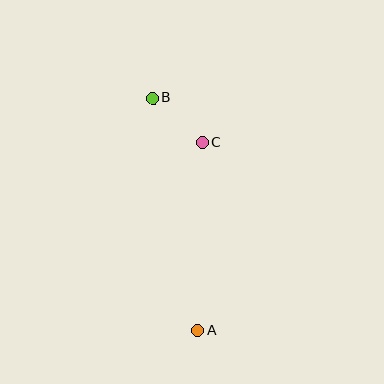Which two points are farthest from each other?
Points A and B are farthest from each other.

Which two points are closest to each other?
Points B and C are closest to each other.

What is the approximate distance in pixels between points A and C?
The distance between A and C is approximately 188 pixels.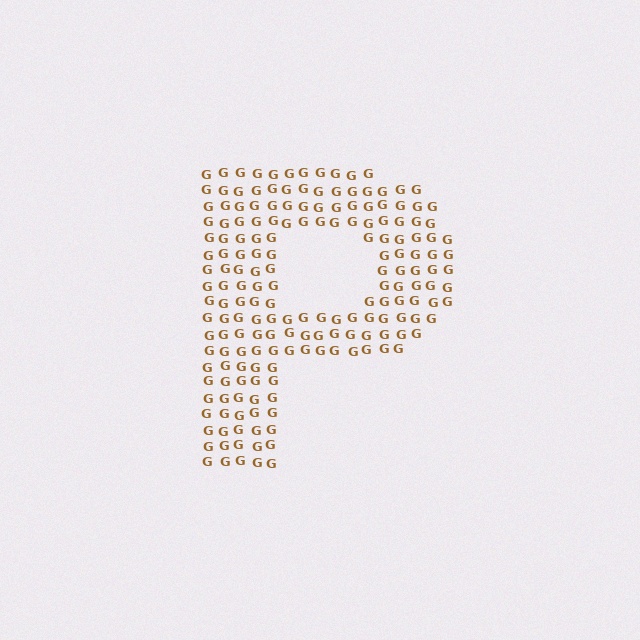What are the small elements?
The small elements are letter G's.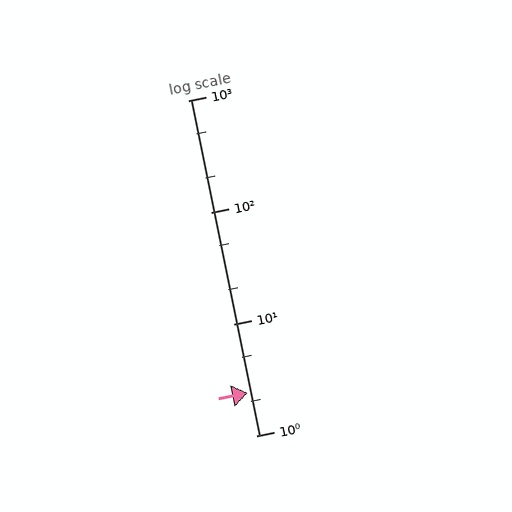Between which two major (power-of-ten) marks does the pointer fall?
The pointer is between 1 and 10.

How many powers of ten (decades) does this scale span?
The scale spans 3 decades, from 1 to 1000.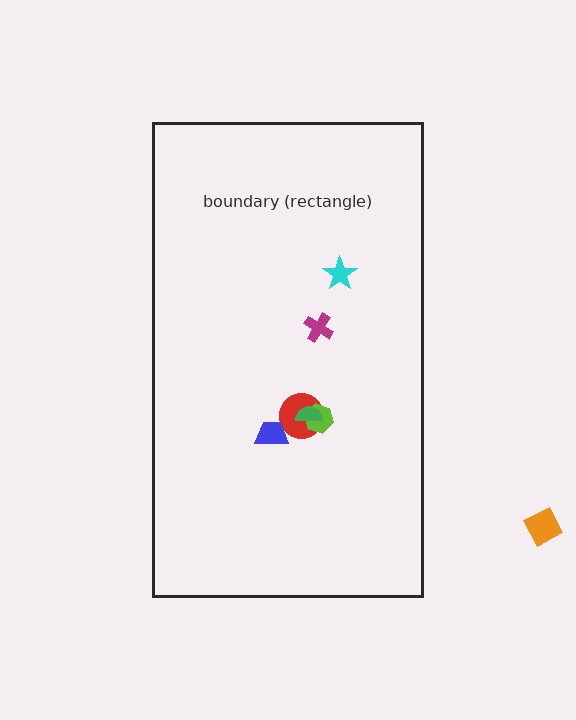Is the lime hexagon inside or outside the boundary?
Inside.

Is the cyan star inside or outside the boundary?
Inside.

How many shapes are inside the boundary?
6 inside, 1 outside.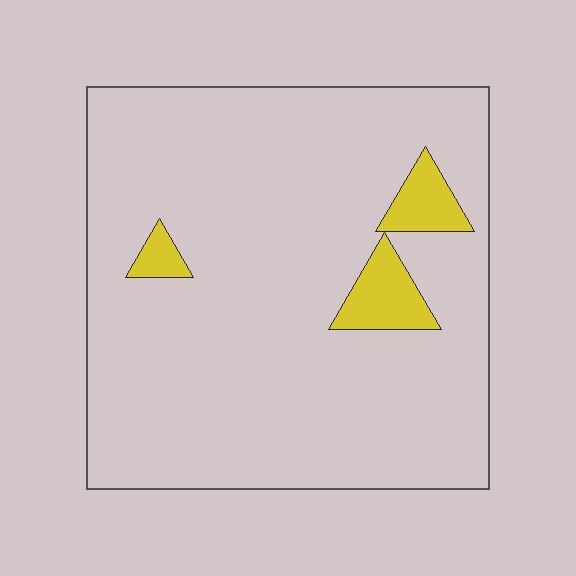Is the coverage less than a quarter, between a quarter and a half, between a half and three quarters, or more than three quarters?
Less than a quarter.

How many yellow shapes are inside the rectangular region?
3.